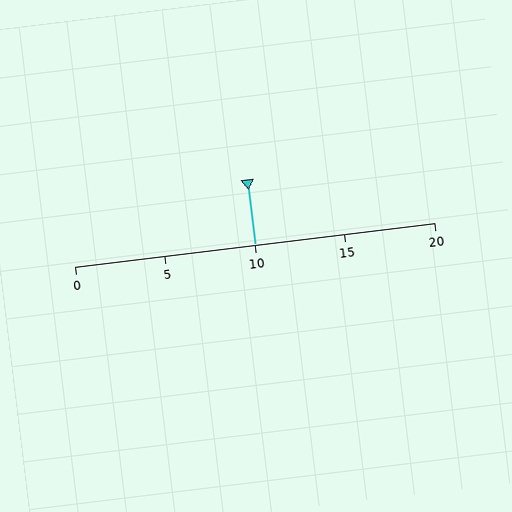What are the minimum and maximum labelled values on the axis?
The axis runs from 0 to 20.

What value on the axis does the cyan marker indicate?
The marker indicates approximately 10.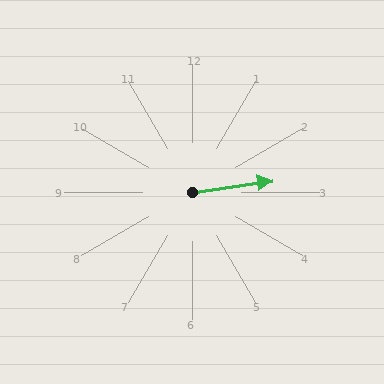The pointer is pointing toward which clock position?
Roughly 3 o'clock.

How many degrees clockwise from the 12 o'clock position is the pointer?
Approximately 82 degrees.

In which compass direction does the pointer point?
East.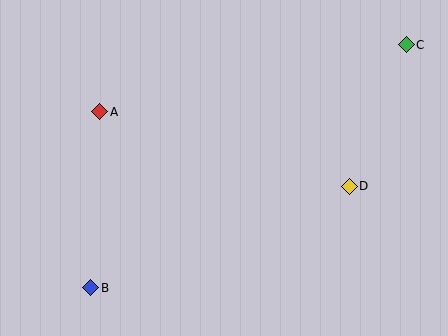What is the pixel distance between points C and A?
The distance between C and A is 314 pixels.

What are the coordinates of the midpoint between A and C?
The midpoint between A and C is at (253, 78).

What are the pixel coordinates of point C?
Point C is at (406, 45).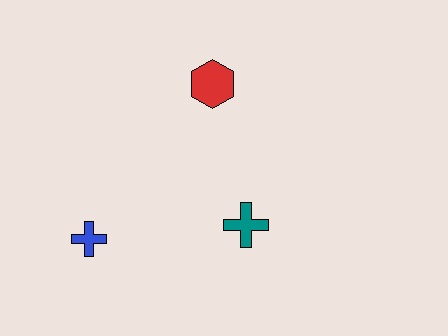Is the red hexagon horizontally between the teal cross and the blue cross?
Yes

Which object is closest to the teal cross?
The red hexagon is closest to the teal cross.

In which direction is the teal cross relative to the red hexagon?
The teal cross is below the red hexagon.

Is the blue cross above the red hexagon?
No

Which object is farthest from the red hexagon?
The blue cross is farthest from the red hexagon.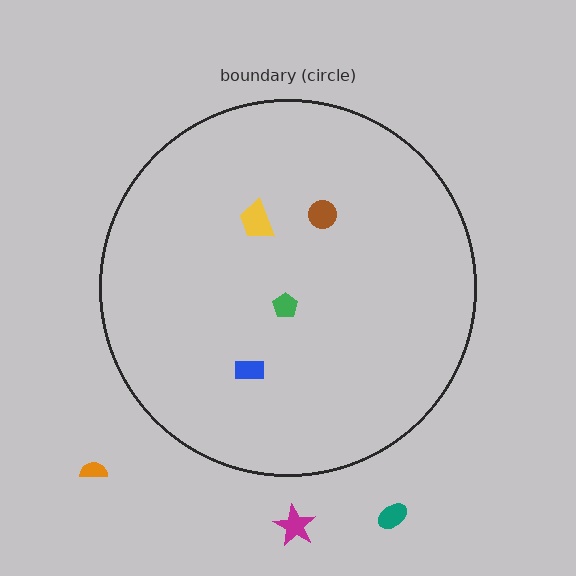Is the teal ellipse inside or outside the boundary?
Outside.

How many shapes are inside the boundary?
4 inside, 3 outside.